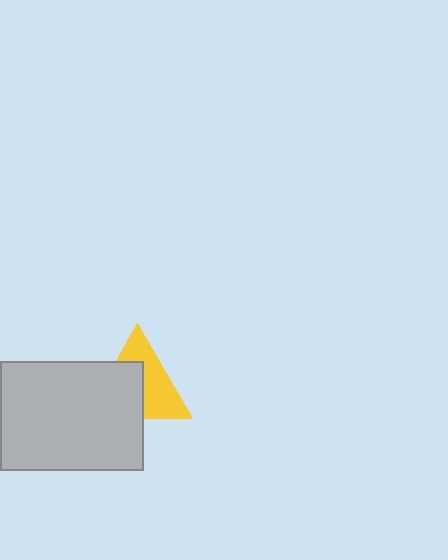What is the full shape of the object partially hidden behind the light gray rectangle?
The partially hidden object is a yellow triangle.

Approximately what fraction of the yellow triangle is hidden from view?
Roughly 48% of the yellow triangle is hidden behind the light gray rectangle.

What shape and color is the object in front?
The object in front is a light gray rectangle.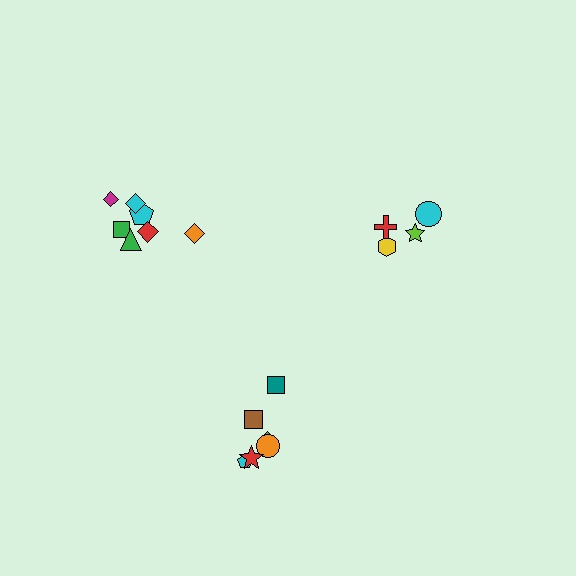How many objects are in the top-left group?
There are 7 objects.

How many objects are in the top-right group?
There are 4 objects.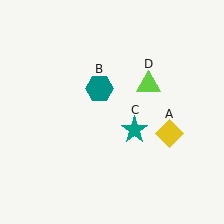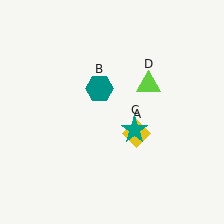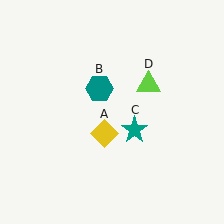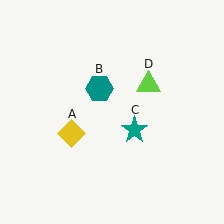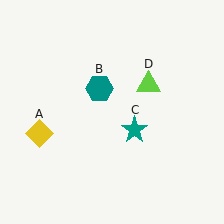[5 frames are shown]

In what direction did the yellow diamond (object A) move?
The yellow diamond (object A) moved left.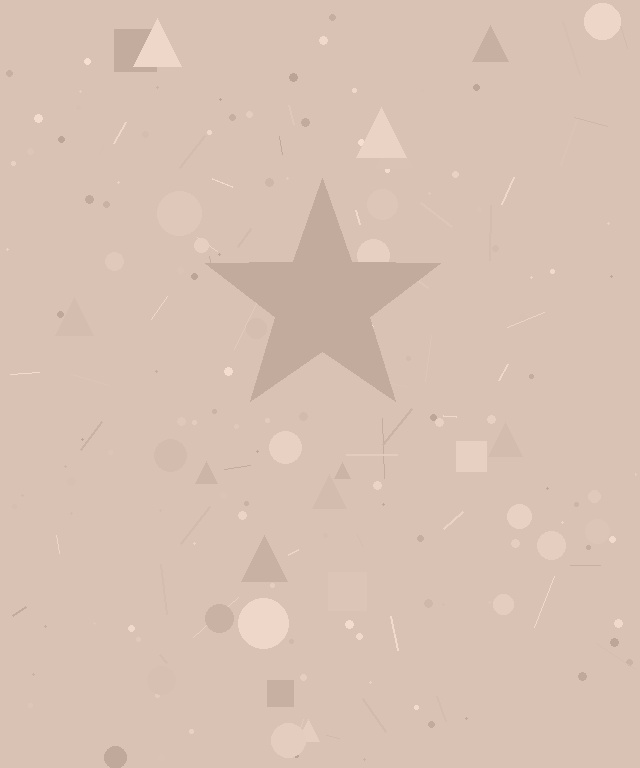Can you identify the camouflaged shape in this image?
The camouflaged shape is a star.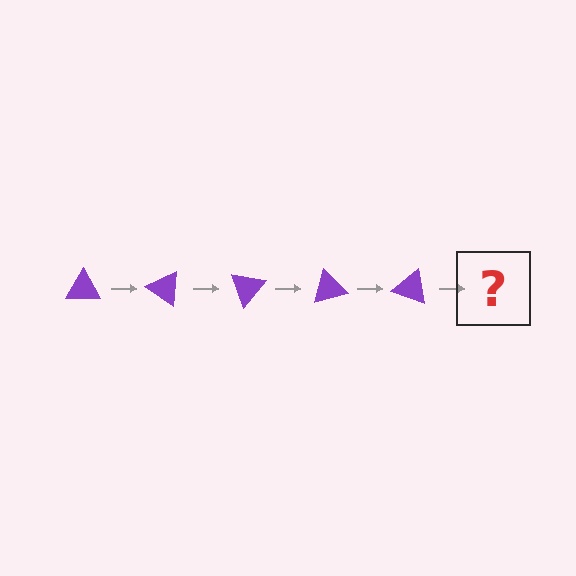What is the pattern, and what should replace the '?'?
The pattern is that the triangle rotates 35 degrees each step. The '?' should be a purple triangle rotated 175 degrees.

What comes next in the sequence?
The next element should be a purple triangle rotated 175 degrees.